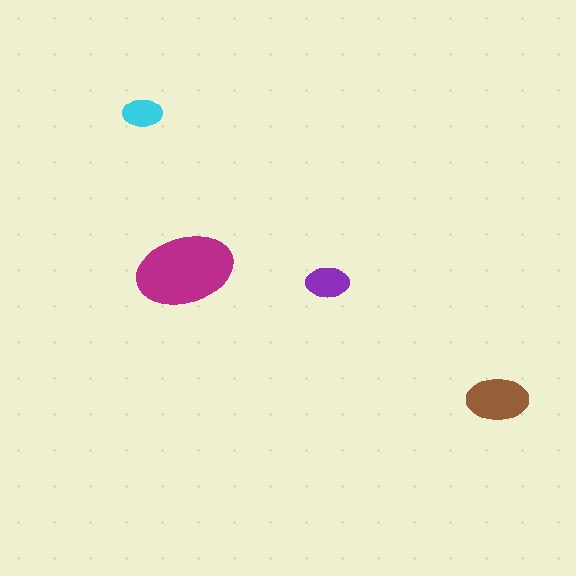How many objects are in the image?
There are 4 objects in the image.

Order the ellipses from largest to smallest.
the magenta one, the brown one, the purple one, the cyan one.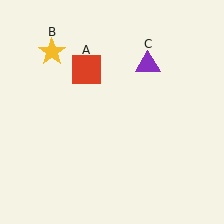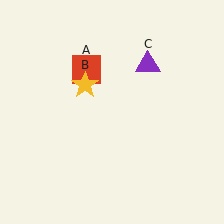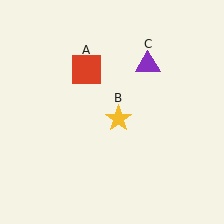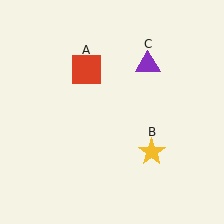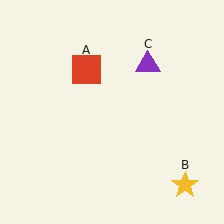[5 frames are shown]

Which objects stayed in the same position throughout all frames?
Red square (object A) and purple triangle (object C) remained stationary.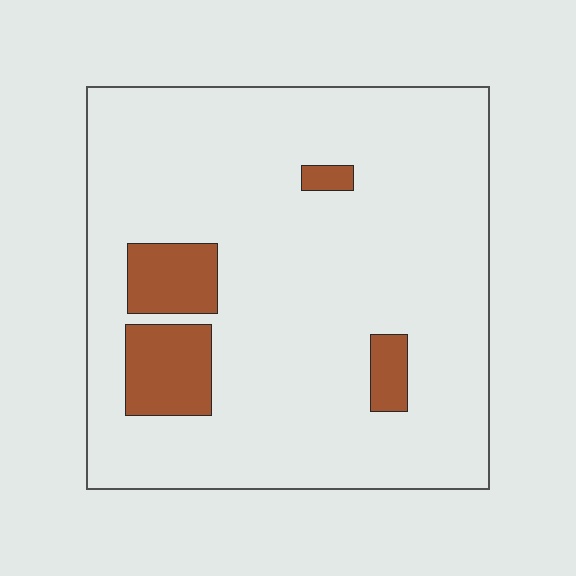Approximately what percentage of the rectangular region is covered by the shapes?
Approximately 10%.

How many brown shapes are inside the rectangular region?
4.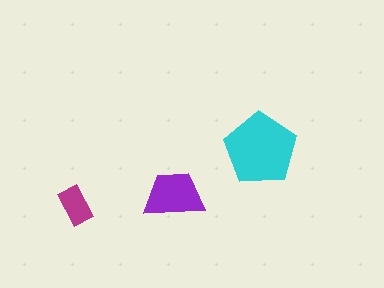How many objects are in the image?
There are 3 objects in the image.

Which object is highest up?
The cyan pentagon is topmost.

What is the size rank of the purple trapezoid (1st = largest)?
2nd.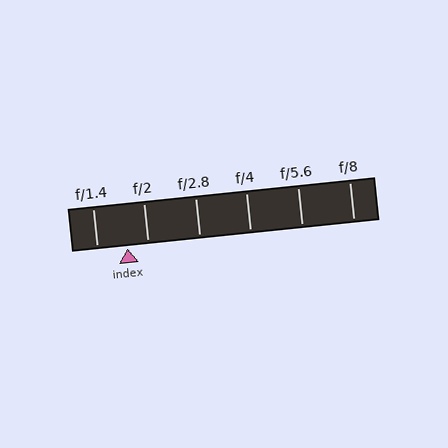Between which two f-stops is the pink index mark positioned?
The index mark is between f/1.4 and f/2.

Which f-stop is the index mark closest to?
The index mark is closest to f/2.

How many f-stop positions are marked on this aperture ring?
There are 6 f-stop positions marked.